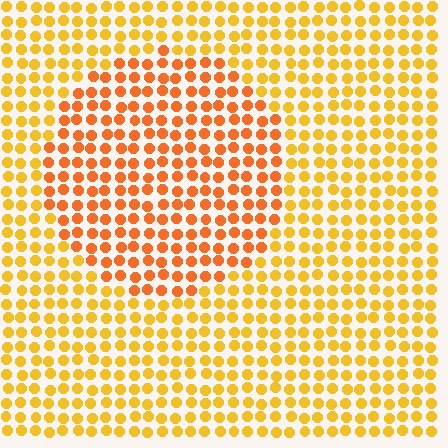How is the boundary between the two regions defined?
The boundary is defined purely by a slight shift in hue (about 25 degrees). Spacing, size, and orientation are identical on both sides.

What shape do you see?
I see a circle.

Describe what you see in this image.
The image is filled with small yellow elements in a uniform arrangement. A circle-shaped region is visible where the elements are tinted to a slightly different hue, forming a subtle color boundary.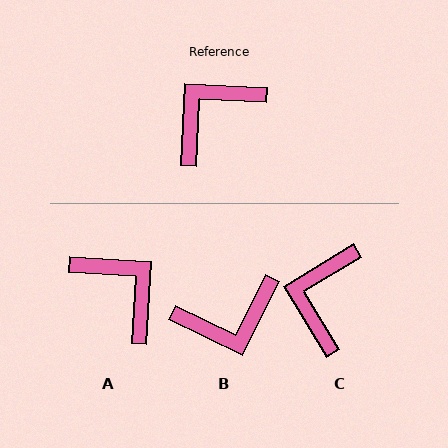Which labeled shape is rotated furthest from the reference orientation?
B, about 156 degrees away.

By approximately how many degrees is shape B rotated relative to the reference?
Approximately 156 degrees counter-clockwise.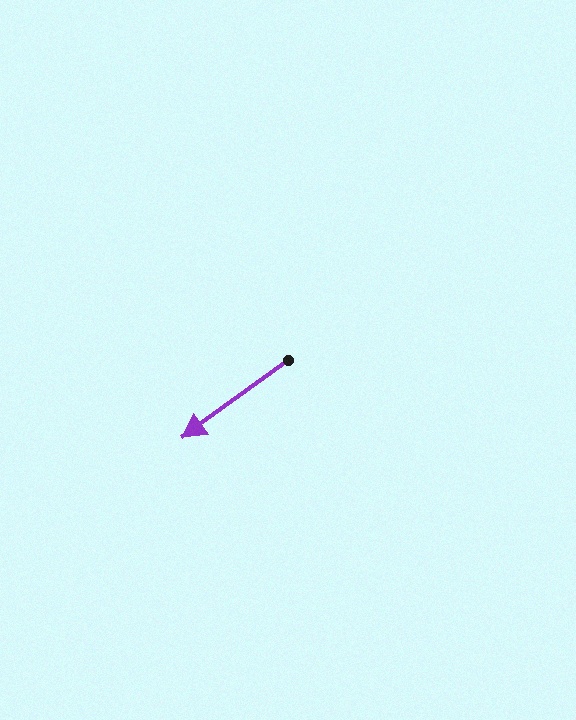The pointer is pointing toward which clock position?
Roughly 8 o'clock.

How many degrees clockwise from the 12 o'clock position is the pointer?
Approximately 234 degrees.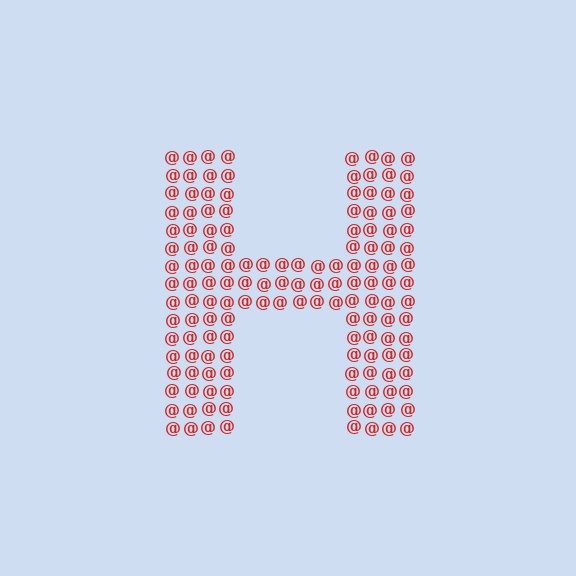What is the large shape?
The large shape is the letter H.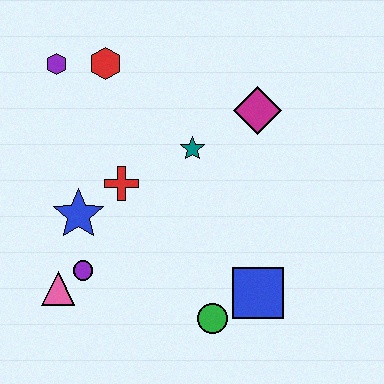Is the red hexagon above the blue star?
Yes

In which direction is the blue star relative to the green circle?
The blue star is to the left of the green circle.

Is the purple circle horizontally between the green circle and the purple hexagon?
Yes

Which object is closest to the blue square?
The green circle is closest to the blue square.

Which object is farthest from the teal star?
The pink triangle is farthest from the teal star.